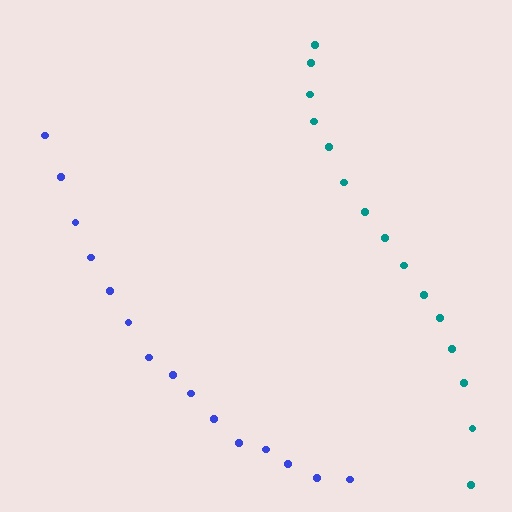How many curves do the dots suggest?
There are 2 distinct paths.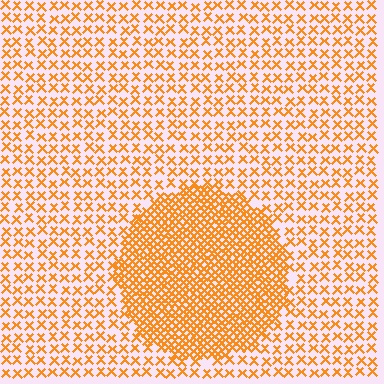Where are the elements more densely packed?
The elements are more densely packed inside the circle boundary.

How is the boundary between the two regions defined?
The boundary is defined by a change in element density (approximately 2.7x ratio). All elements are the same color, size, and shape.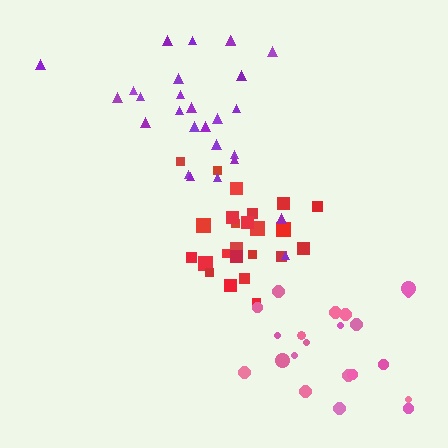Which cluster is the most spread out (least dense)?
Purple.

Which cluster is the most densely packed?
Red.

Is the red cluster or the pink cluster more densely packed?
Red.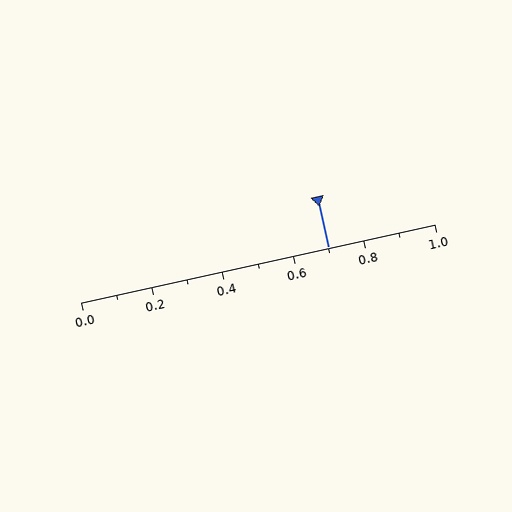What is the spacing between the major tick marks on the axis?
The major ticks are spaced 0.2 apart.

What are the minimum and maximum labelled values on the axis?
The axis runs from 0.0 to 1.0.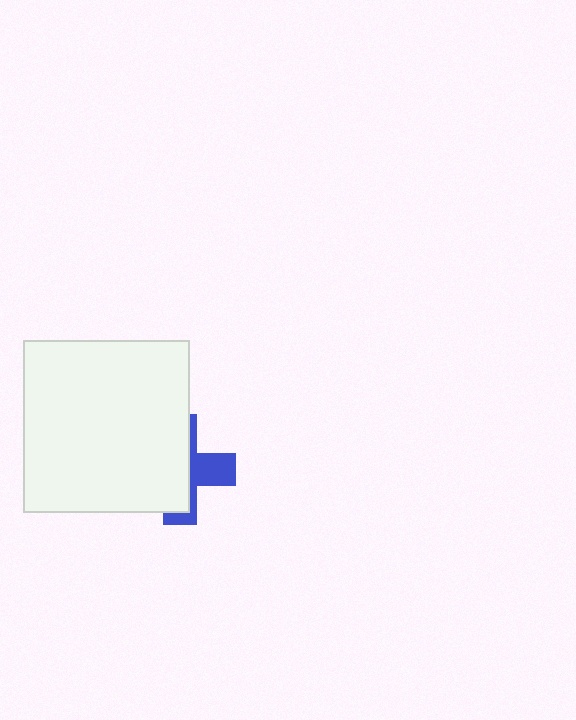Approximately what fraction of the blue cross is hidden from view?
Roughly 61% of the blue cross is hidden behind the white rectangle.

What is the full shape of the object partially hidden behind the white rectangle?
The partially hidden object is a blue cross.